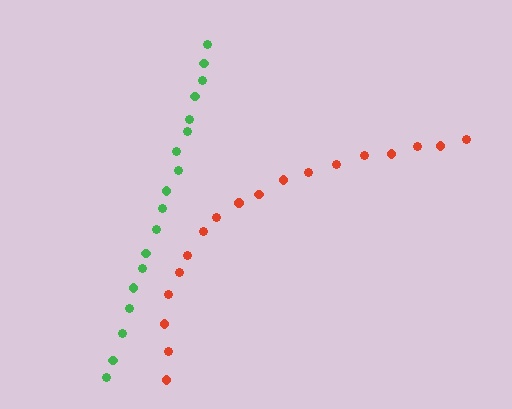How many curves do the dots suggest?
There are 2 distinct paths.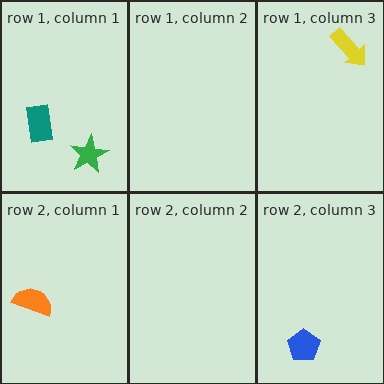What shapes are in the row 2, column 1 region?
The orange semicircle.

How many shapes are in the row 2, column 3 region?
1.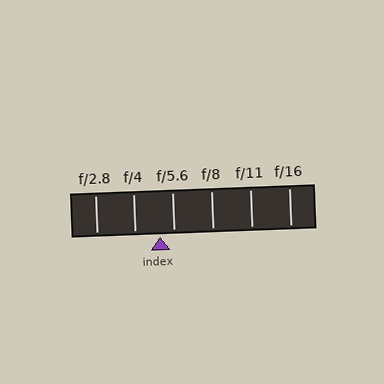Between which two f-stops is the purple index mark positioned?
The index mark is between f/4 and f/5.6.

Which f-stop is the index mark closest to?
The index mark is closest to f/5.6.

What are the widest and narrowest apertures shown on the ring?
The widest aperture shown is f/2.8 and the narrowest is f/16.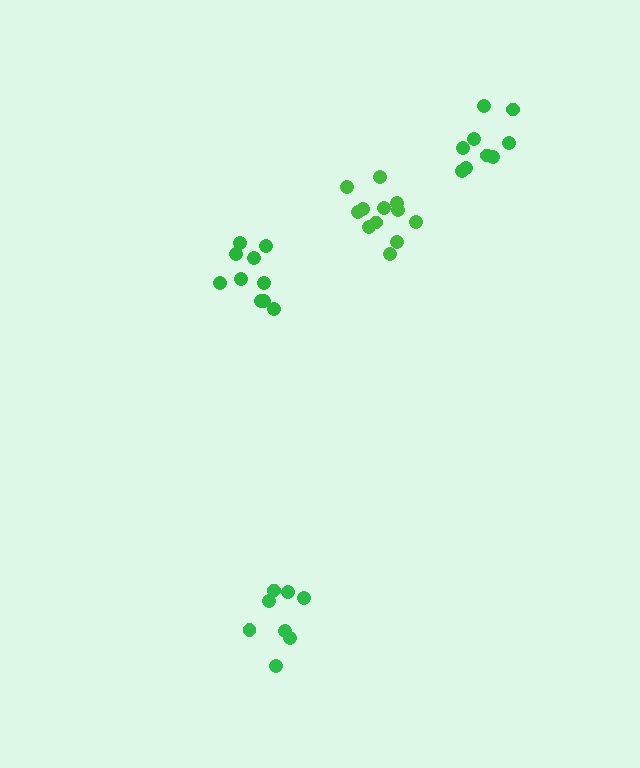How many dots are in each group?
Group 1: 12 dots, Group 2: 8 dots, Group 3: 10 dots, Group 4: 9 dots (39 total).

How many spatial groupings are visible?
There are 4 spatial groupings.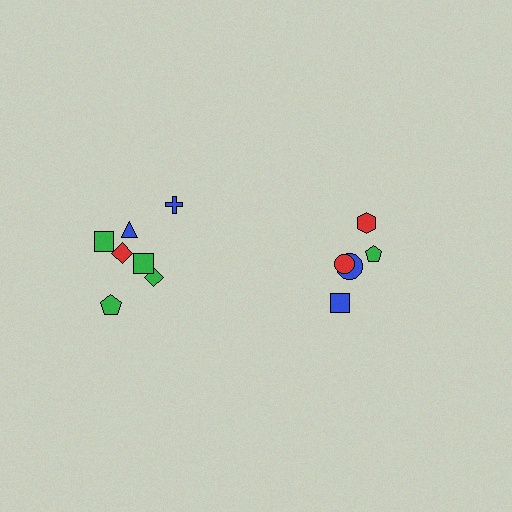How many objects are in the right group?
There are 5 objects.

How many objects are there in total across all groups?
There are 12 objects.